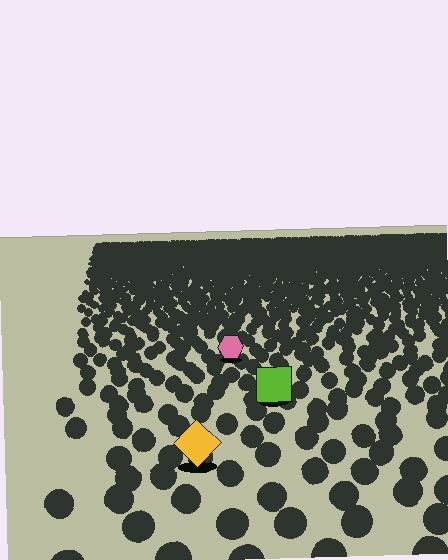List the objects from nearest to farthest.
From nearest to farthest: the yellow diamond, the lime square, the pink hexagon.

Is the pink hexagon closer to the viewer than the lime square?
No. The lime square is closer — you can tell from the texture gradient: the ground texture is coarser near it.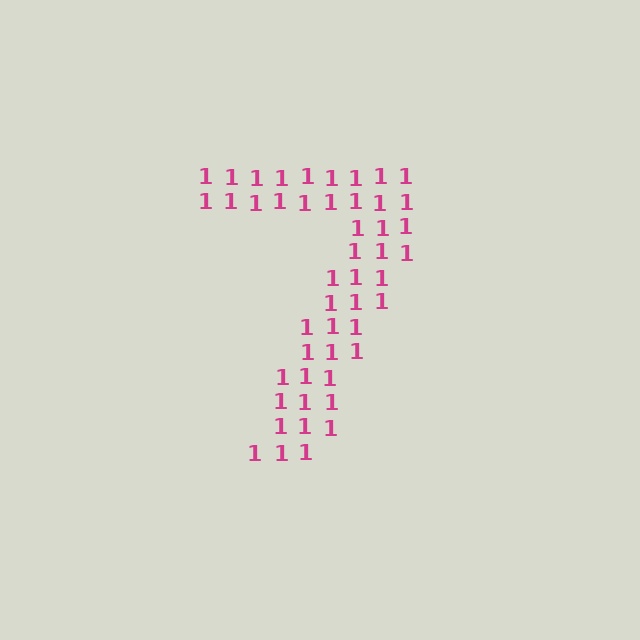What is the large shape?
The large shape is the digit 7.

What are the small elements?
The small elements are digit 1's.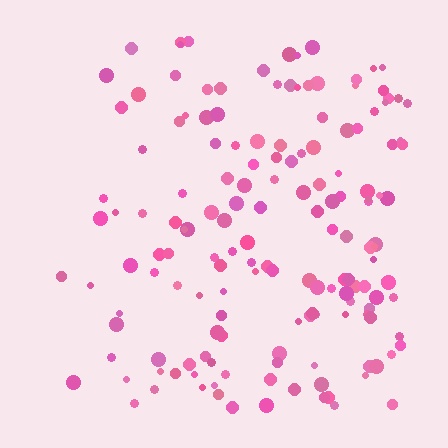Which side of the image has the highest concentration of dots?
The right.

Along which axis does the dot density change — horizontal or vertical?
Horizontal.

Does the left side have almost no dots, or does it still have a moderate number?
Still a moderate number, just noticeably fewer than the right.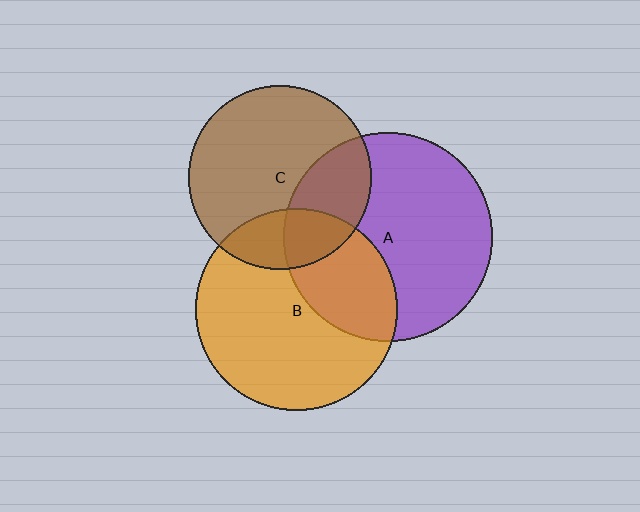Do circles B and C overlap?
Yes.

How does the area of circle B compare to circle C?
Approximately 1.2 times.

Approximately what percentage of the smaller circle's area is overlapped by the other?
Approximately 20%.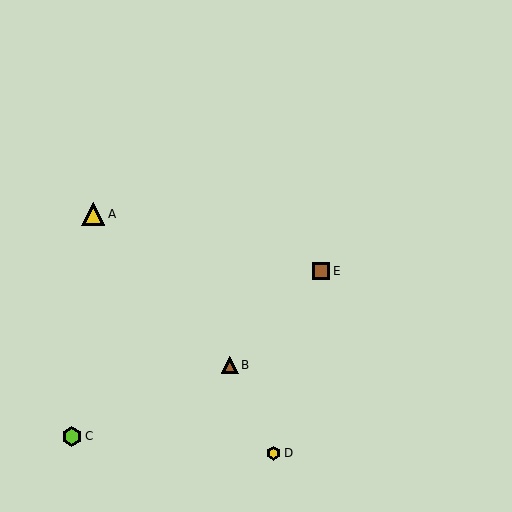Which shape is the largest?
The yellow triangle (labeled A) is the largest.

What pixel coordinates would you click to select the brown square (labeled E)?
Click at (321, 271) to select the brown square E.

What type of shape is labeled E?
Shape E is a brown square.